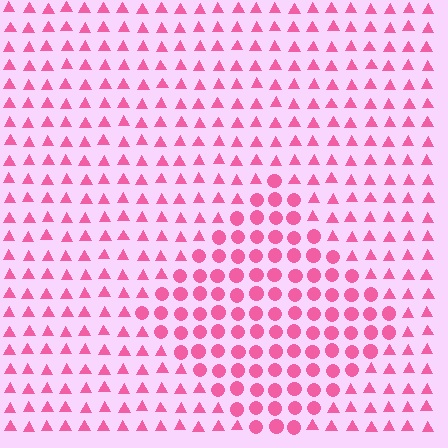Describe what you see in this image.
The image is filled with small pink elements arranged in a uniform grid. A diamond-shaped region contains circles, while the surrounding area contains triangles. The boundary is defined purely by the change in element shape.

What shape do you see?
I see a diamond.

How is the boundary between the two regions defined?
The boundary is defined by a change in element shape: circles inside vs. triangles outside. All elements share the same color and spacing.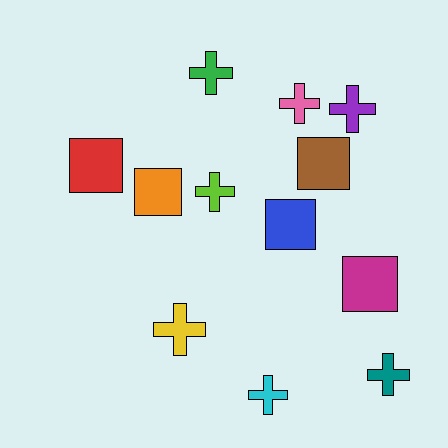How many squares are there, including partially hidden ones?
There are 5 squares.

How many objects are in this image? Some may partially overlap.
There are 12 objects.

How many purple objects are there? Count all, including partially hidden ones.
There is 1 purple object.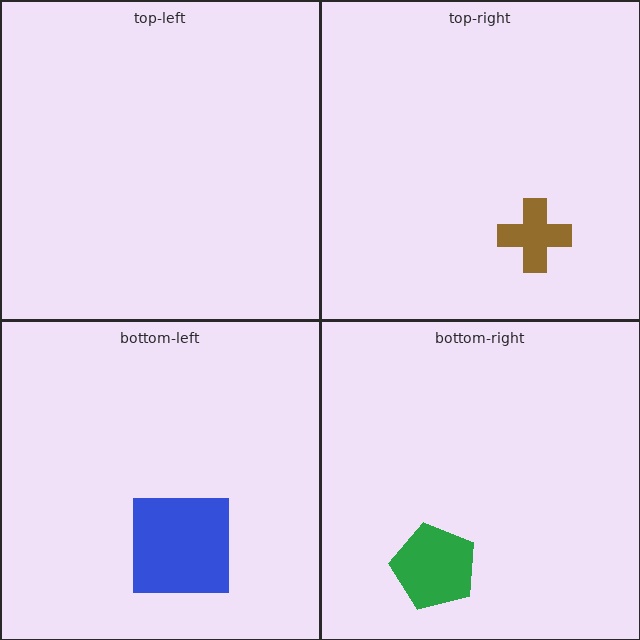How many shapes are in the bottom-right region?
1.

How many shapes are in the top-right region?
1.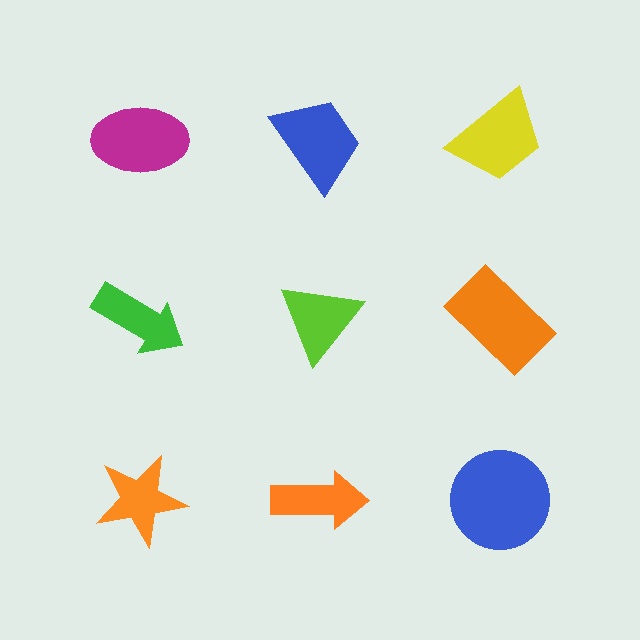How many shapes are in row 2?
3 shapes.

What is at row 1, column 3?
A yellow trapezoid.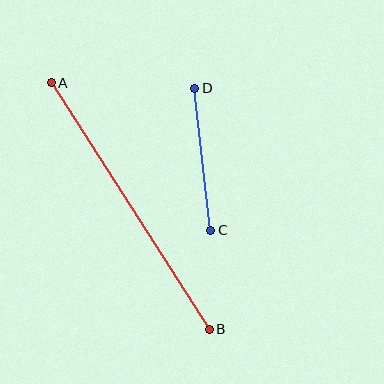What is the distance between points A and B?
The distance is approximately 293 pixels.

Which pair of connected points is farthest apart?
Points A and B are farthest apart.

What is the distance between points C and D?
The distance is approximately 143 pixels.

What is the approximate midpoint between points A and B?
The midpoint is at approximately (130, 206) pixels.